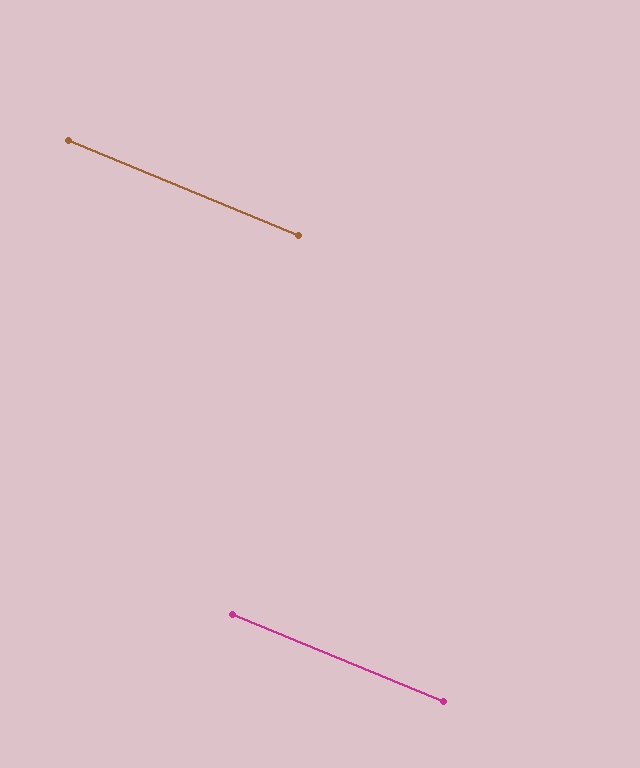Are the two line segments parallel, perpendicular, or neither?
Parallel — their directions differ by only 0.1°.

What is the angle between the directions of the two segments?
Approximately 0 degrees.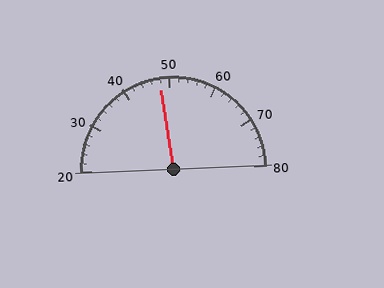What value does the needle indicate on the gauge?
The needle indicates approximately 48.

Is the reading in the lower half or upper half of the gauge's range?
The reading is in the lower half of the range (20 to 80).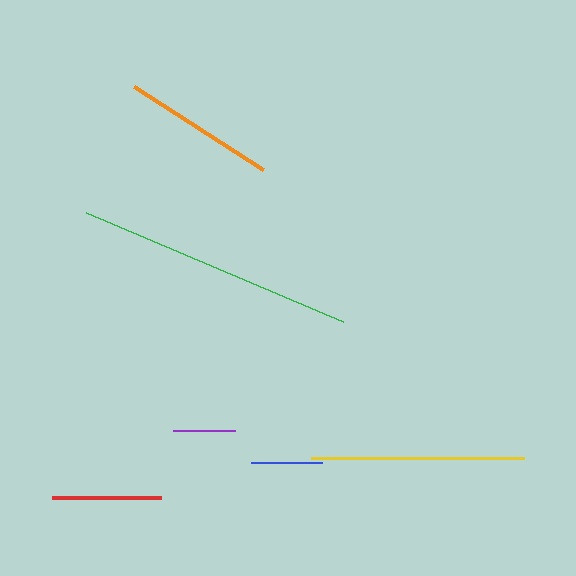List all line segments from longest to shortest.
From longest to shortest: green, yellow, orange, red, blue, purple.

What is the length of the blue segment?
The blue segment is approximately 71 pixels long.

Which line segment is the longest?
The green line is the longest at approximately 279 pixels.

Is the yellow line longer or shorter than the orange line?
The yellow line is longer than the orange line.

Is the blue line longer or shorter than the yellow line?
The yellow line is longer than the blue line.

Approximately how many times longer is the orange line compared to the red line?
The orange line is approximately 1.4 times the length of the red line.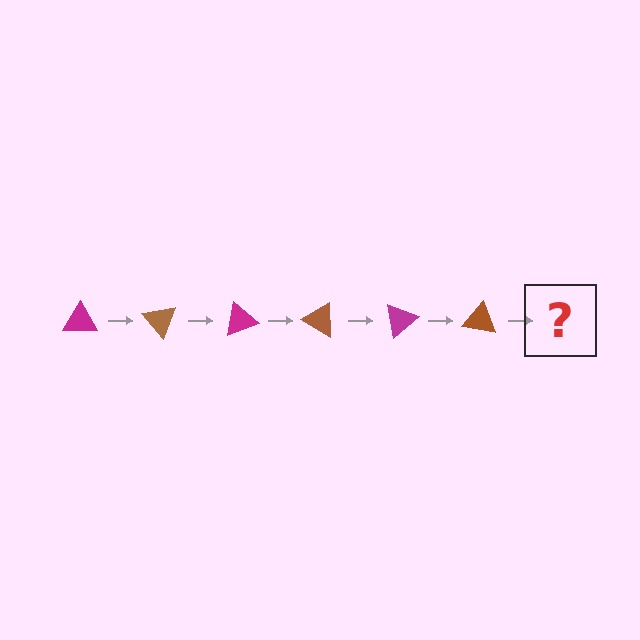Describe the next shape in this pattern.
It should be a magenta triangle, rotated 300 degrees from the start.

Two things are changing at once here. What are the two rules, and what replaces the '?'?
The two rules are that it rotates 50 degrees each step and the color cycles through magenta and brown. The '?' should be a magenta triangle, rotated 300 degrees from the start.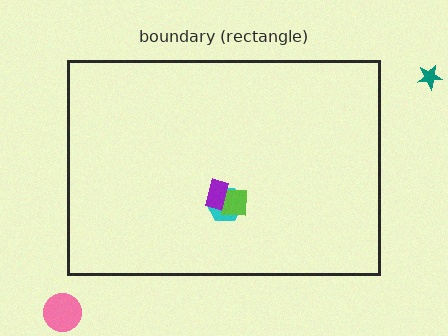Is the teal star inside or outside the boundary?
Outside.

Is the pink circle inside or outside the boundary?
Outside.